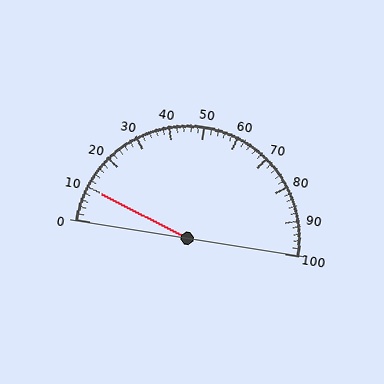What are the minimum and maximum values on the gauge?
The gauge ranges from 0 to 100.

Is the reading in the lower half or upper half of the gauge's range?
The reading is in the lower half of the range (0 to 100).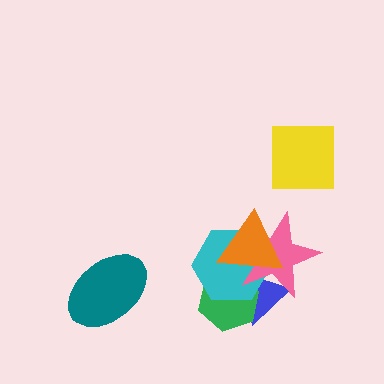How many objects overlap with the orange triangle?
4 objects overlap with the orange triangle.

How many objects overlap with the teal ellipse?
0 objects overlap with the teal ellipse.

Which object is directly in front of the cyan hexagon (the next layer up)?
The pink star is directly in front of the cyan hexagon.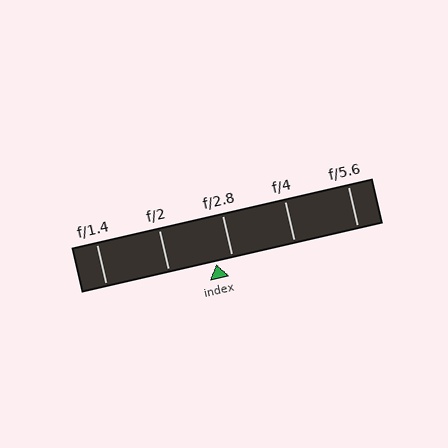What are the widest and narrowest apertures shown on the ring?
The widest aperture shown is f/1.4 and the narrowest is f/5.6.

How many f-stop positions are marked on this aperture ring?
There are 5 f-stop positions marked.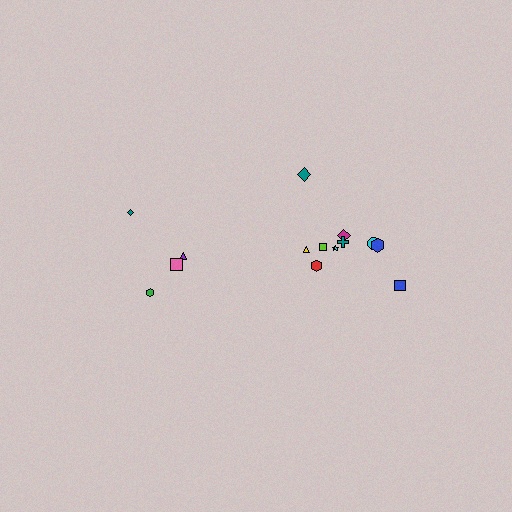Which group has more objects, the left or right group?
The right group.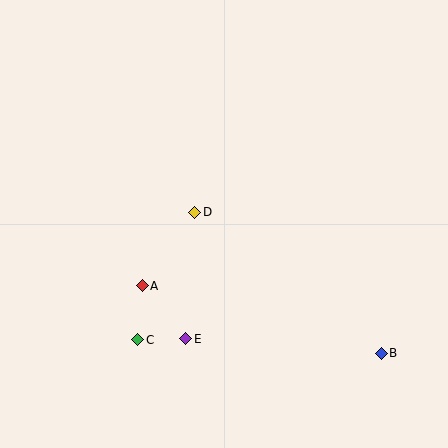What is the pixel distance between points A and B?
The distance between A and B is 248 pixels.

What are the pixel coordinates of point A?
Point A is at (142, 286).